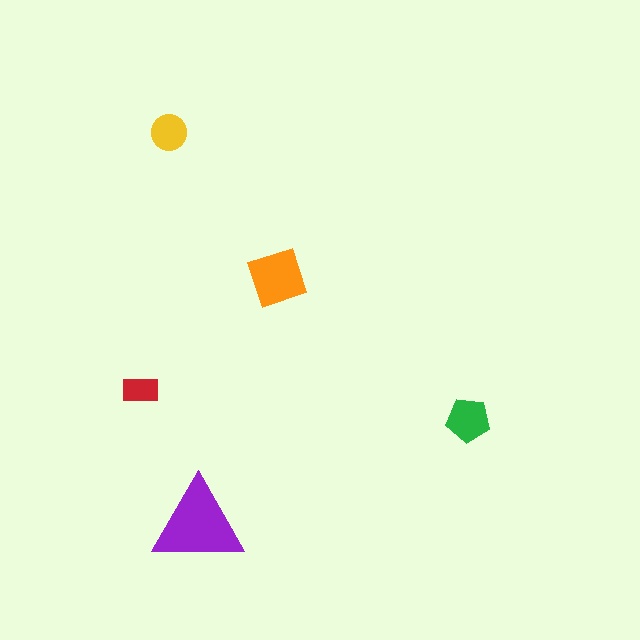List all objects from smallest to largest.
The red rectangle, the yellow circle, the green pentagon, the orange diamond, the purple triangle.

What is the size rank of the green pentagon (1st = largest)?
3rd.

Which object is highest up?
The yellow circle is topmost.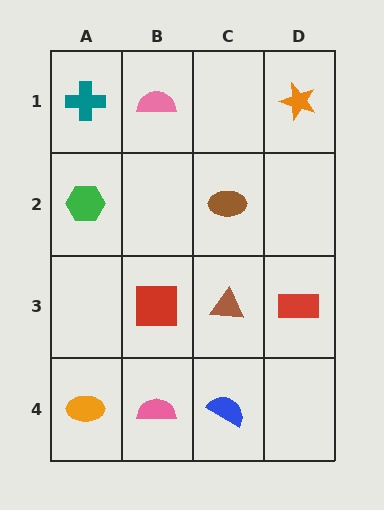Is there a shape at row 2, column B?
No, that cell is empty.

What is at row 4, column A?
An orange ellipse.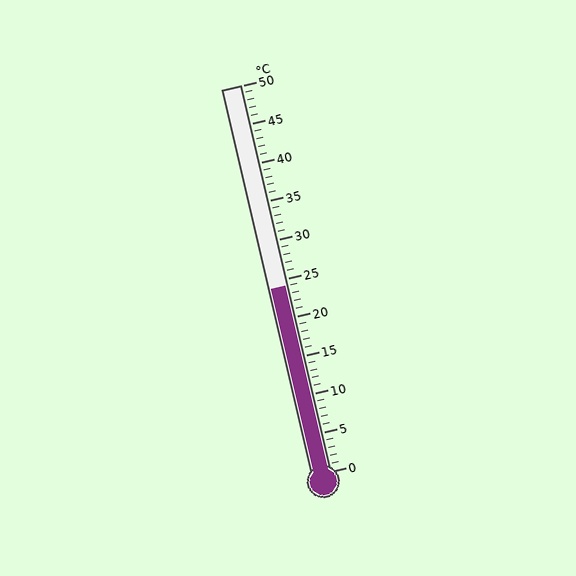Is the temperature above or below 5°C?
The temperature is above 5°C.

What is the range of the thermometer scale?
The thermometer scale ranges from 0°C to 50°C.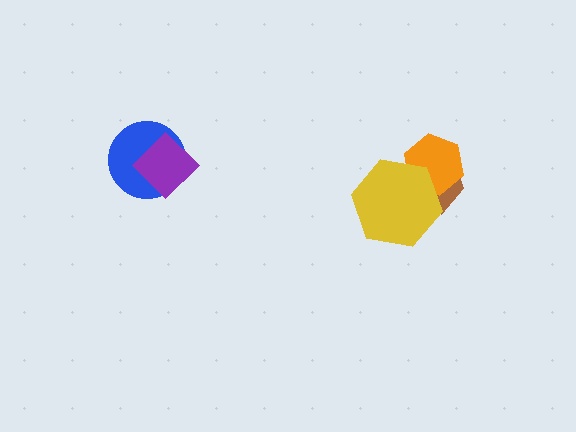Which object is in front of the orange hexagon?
The yellow hexagon is in front of the orange hexagon.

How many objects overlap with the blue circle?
1 object overlaps with the blue circle.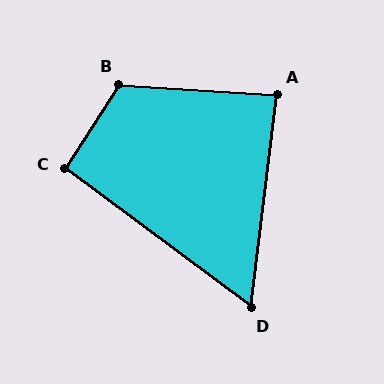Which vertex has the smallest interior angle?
D, at approximately 61 degrees.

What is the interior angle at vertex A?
Approximately 87 degrees (approximately right).